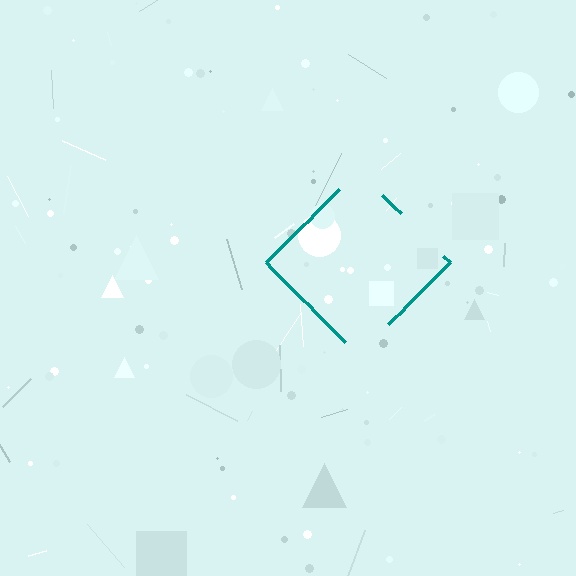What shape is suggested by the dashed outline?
The dashed outline suggests a diamond.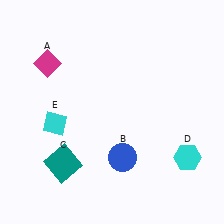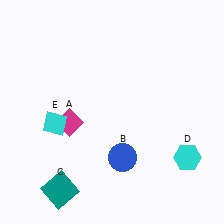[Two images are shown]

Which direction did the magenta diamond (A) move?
The magenta diamond (A) moved down.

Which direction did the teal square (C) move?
The teal square (C) moved down.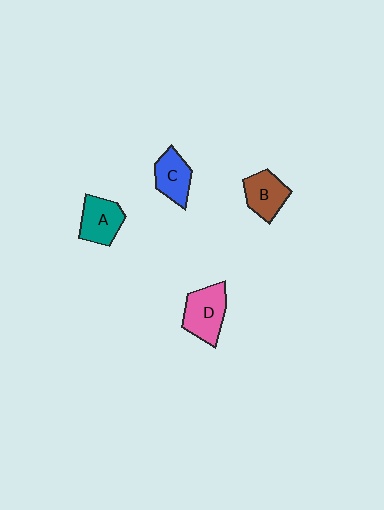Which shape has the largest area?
Shape D (pink).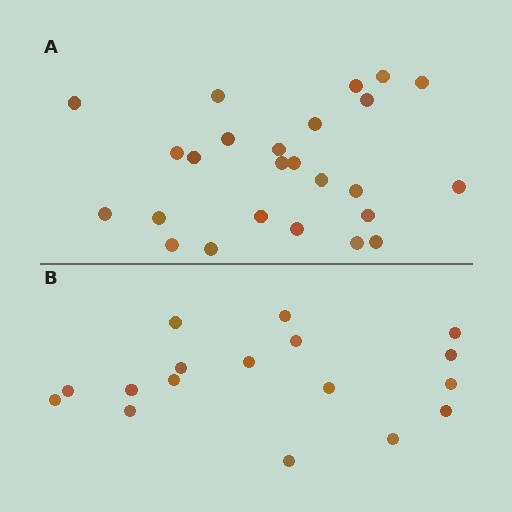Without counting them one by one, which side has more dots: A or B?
Region A (the top region) has more dots.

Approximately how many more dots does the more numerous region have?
Region A has roughly 8 or so more dots than region B.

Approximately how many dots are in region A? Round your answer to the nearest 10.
About 20 dots. (The exact count is 25, which rounds to 20.)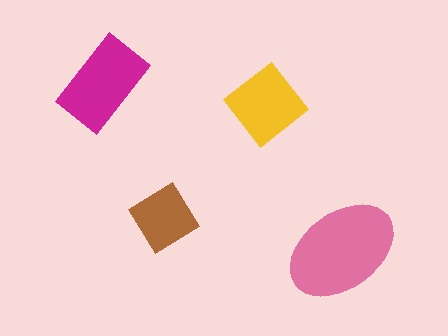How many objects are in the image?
There are 4 objects in the image.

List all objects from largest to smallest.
The pink ellipse, the magenta rectangle, the yellow diamond, the brown diamond.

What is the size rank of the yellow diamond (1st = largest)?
3rd.